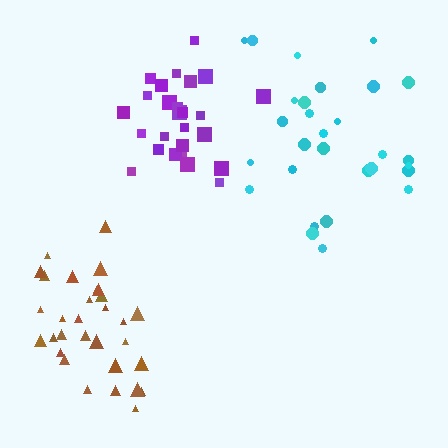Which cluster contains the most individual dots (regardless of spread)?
Brown (31).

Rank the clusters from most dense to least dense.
purple, brown, cyan.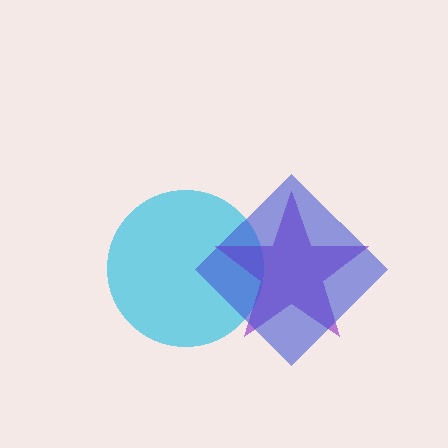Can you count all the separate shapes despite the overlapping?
Yes, there are 3 separate shapes.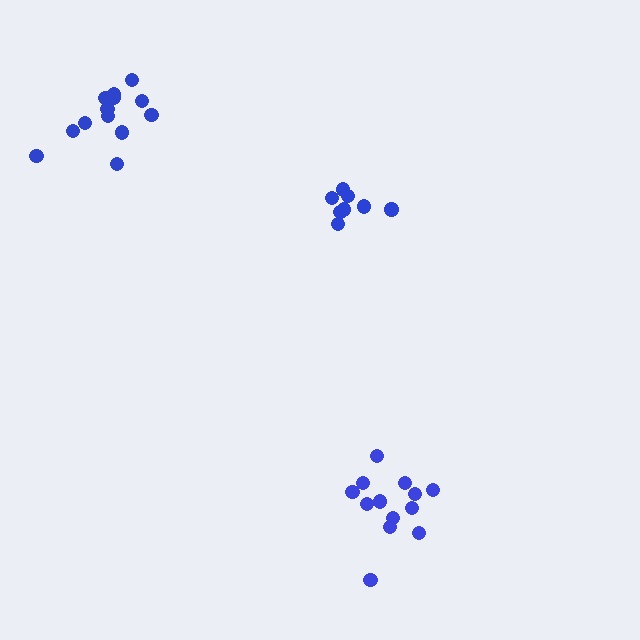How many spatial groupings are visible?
There are 3 spatial groupings.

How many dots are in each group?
Group 1: 8 dots, Group 2: 13 dots, Group 3: 13 dots (34 total).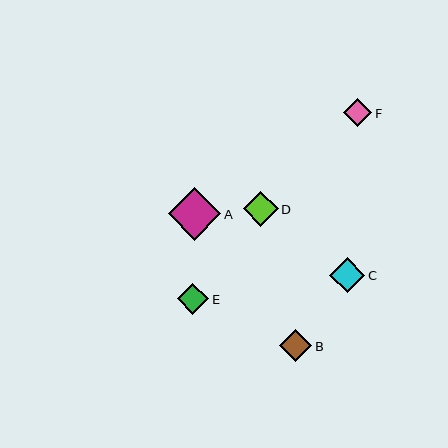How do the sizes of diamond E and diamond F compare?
Diamond E and diamond F are approximately the same size.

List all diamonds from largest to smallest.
From largest to smallest: A, C, D, B, E, F.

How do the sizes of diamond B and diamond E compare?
Diamond B and diamond E are approximately the same size.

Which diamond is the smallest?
Diamond F is the smallest with a size of approximately 29 pixels.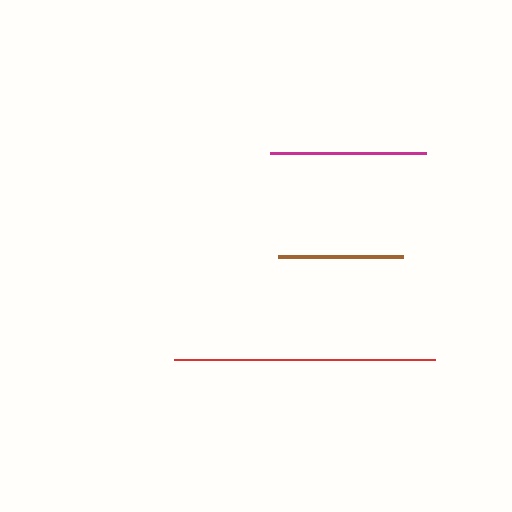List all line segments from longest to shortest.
From longest to shortest: red, magenta, brown.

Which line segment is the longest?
The red line is the longest at approximately 261 pixels.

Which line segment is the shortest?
The brown line is the shortest at approximately 125 pixels.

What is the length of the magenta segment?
The magenta segment is approximately 156 pixels long.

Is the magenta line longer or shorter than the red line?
The red line is longer than the magenta line.